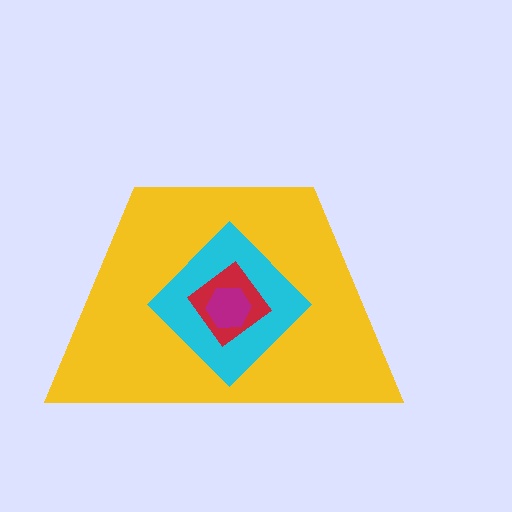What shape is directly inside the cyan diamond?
The red diamond.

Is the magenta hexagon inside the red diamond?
Yes.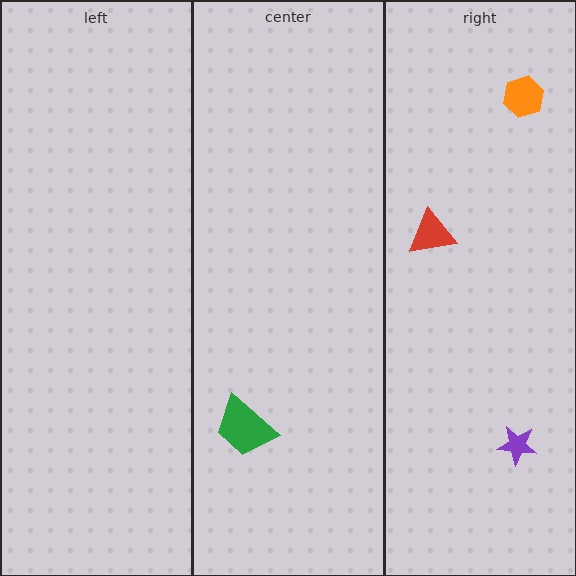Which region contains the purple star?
The right region.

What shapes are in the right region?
The purple star, the orange hexagon, the red triangle.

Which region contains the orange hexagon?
The right region.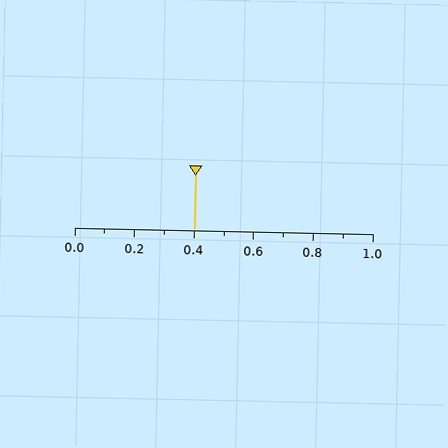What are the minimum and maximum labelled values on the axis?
The axis runs from 0.0 to 1.0.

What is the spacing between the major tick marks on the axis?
The major ticks are spaced 0.2 apart.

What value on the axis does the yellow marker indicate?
The marker indicates approximately 0.4.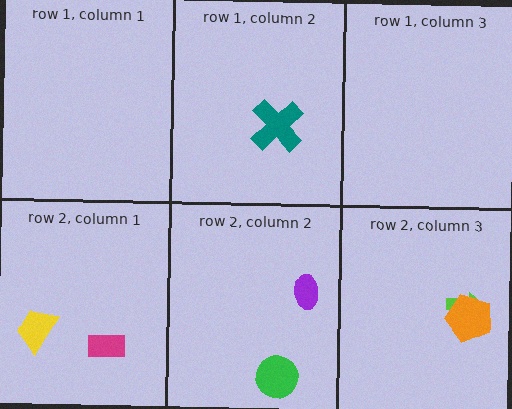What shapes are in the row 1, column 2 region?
The teal cross.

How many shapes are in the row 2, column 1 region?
2.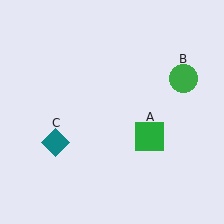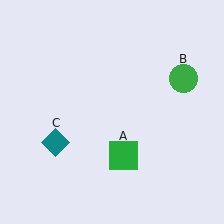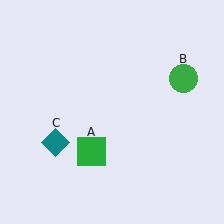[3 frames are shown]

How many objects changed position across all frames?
1 object changed position: green square (object A).